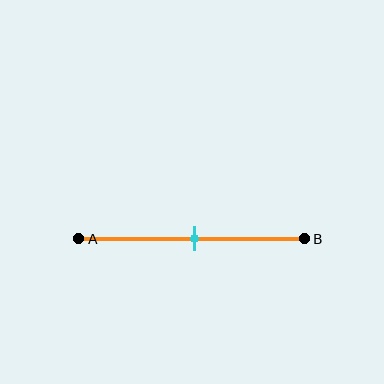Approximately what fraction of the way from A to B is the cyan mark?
The cyan mark is approximately 50% of the way from A to B.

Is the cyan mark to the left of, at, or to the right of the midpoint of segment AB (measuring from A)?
The cyan mark is approximately at the midpoint of segment AB.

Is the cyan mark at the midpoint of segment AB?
Yes, the mark is approximately at the midpoint.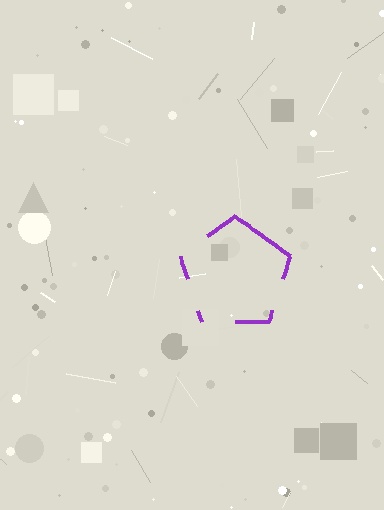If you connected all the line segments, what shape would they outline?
They would outline a pentagon.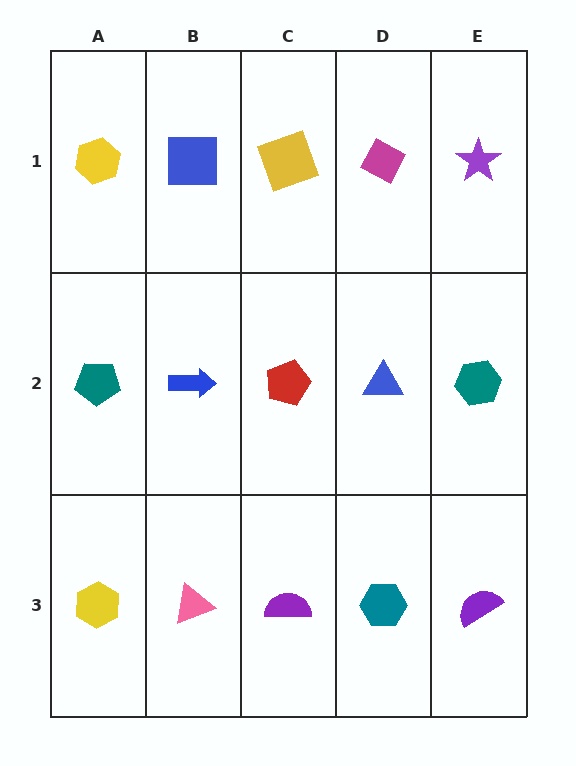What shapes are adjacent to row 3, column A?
A teal pentagon (row 2, column A), a pink triangle (row 3, column B).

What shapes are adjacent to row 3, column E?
A teal hexagon (row 2, column E), a teal hexagon (row 3, column D).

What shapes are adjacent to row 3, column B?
A blue arrow (row 2, column B), a yellow hexagon (row 3, column A), a purple semicircle (row 3, column C).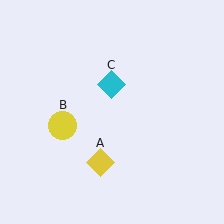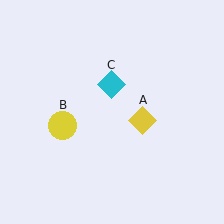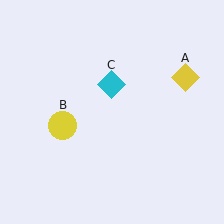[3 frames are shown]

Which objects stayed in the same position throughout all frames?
Yellow circle (object B) and cyan diamond (object C) remained stationary.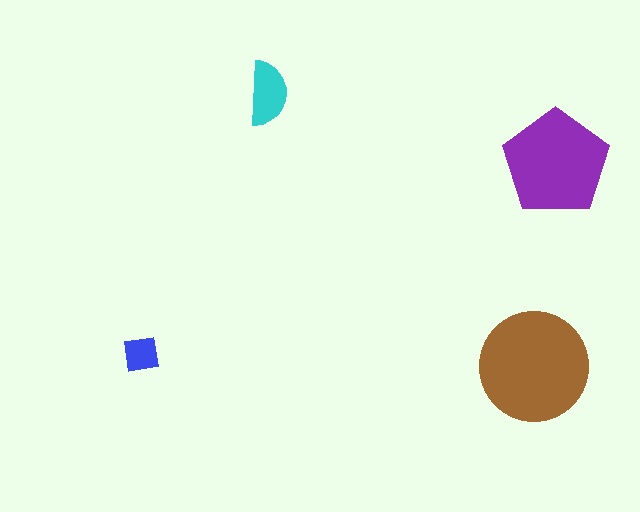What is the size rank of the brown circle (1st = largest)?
1st.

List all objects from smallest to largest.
The blue square, the cyan semicircle, the purple pentagon, the brown circle.